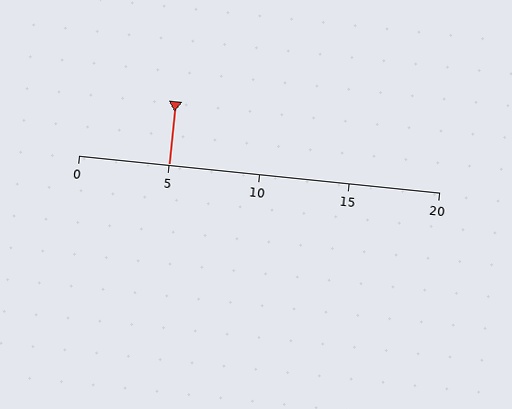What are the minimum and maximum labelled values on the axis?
The axis runs from 0 to 20.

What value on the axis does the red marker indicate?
The marker indicates approximately 5.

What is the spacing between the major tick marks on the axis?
The major ticks are spaced 5 apart.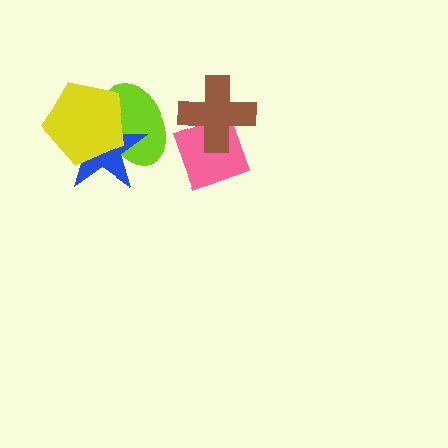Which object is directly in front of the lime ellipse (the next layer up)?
The blue star is directly in front of the lime ellipse.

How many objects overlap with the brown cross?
1 object overlaps with the brown cross.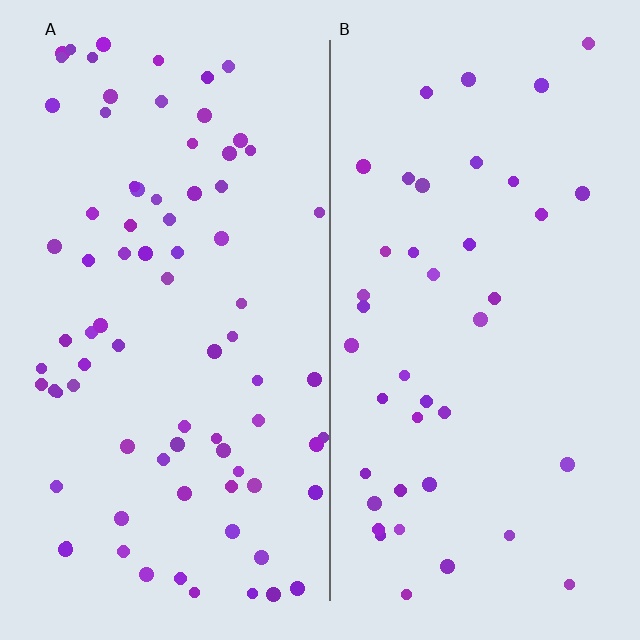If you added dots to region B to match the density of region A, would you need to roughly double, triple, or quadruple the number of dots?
Approximately double.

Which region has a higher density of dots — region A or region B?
A (the left).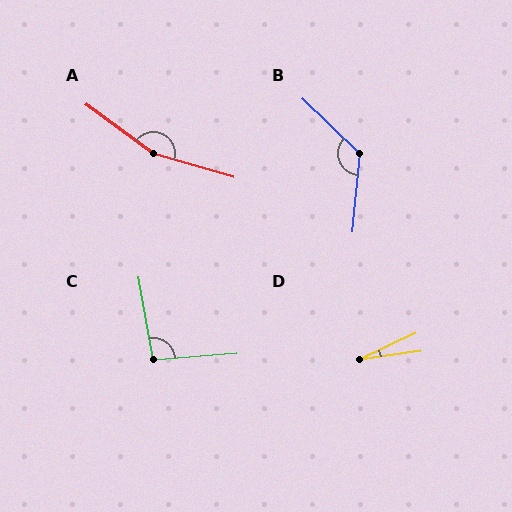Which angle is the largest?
A, at approximately 160 degrees.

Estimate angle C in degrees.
Approximately 95 degrees.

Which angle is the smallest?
D, at approximately 17 degrees.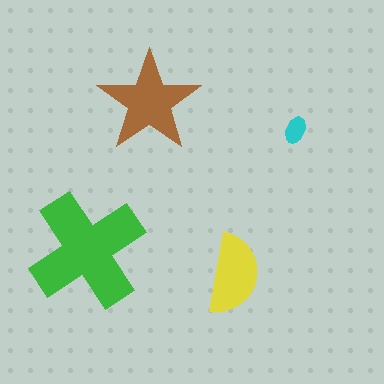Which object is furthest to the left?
The green cross is leftmost.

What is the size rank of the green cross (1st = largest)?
1st.